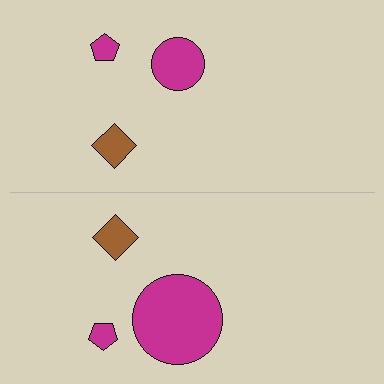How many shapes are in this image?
There are 6 shapes in this image.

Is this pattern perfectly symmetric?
No, the pattern is not perfectly symmetric. The magenta circle on the bottom side has a different size than its mirror counterpart.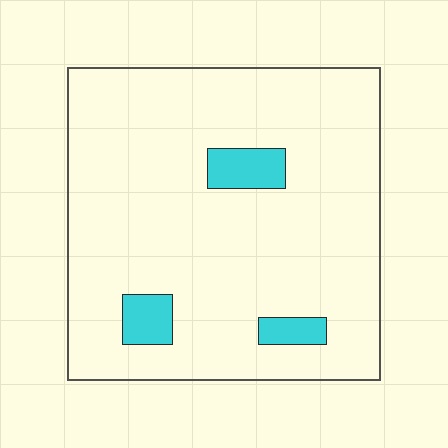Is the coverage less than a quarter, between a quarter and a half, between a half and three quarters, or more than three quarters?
Less than a quarter.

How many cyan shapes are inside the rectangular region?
3.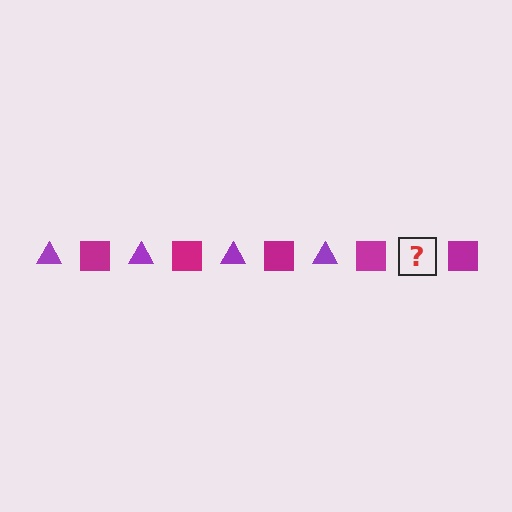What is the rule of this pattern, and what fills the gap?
The rule is that the pattern alternates between purple triangle and magenta square. The gap should be filled with a purple triangle.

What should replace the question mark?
The question mark should be replaced with a purple triangle.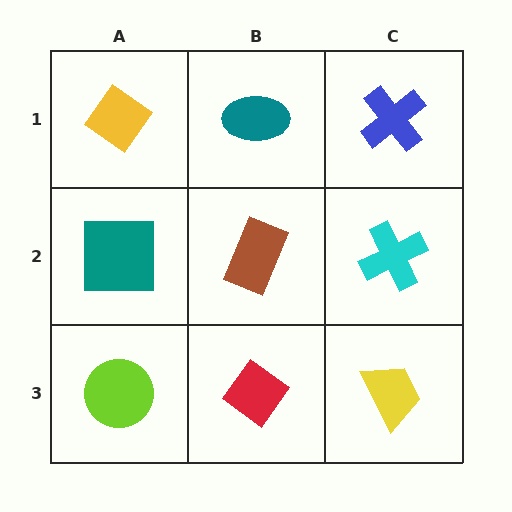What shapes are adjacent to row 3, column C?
A cyan cross (row 2, column C), a red diamond (row 3, column B).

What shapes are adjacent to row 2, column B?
A teal ellipse (row 1, column B), a red diamond (row 3, column B), a teal square (row 2, column A), a cyan cross (row 2, column C).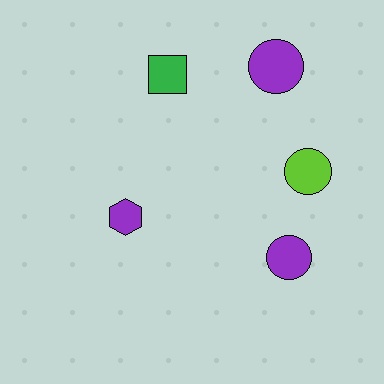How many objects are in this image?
There are 5 objects.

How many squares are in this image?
There is 1 square.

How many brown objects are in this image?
There are no brown objects.